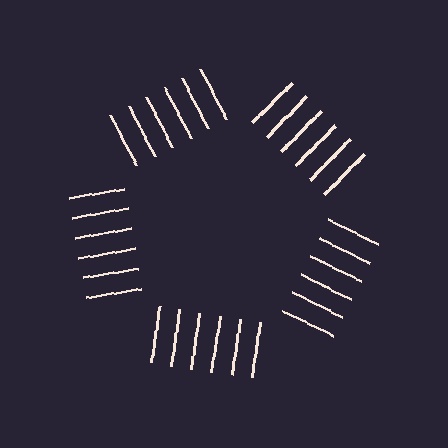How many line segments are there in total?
30 — 6 along each of the 5 edges.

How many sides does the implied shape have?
5 sides — the line-ends trace a pentagon.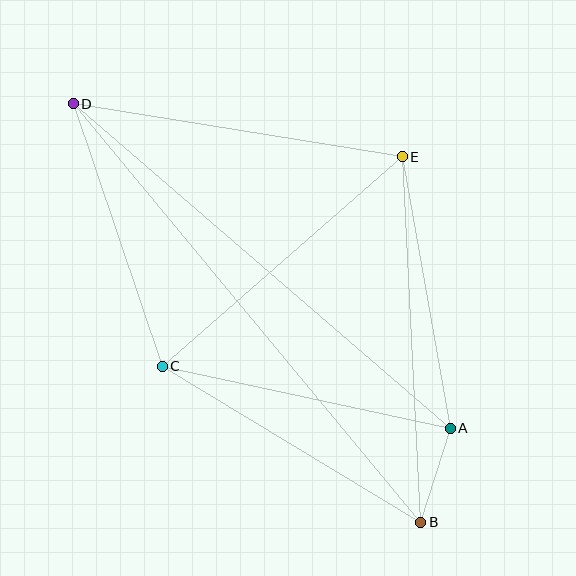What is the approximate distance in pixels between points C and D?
The distance between C and D is approximately 277 pixels.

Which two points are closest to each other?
Points A and B are closest to each other.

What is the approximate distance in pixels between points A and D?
The distance between A and D is approximately 497 pixels.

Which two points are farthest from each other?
Points B and D are farthest from each other.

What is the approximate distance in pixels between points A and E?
The distance between A and E is approximately 275 pixels.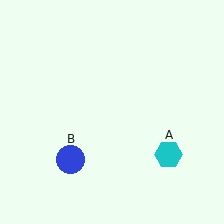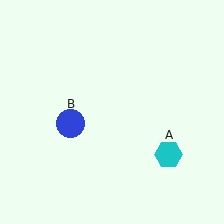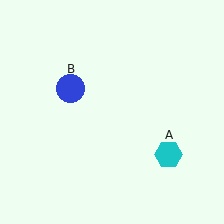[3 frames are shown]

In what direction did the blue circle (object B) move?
The blue circle (object B) moved up.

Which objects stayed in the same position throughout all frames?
Cyan hexagon (object A) remained stationary.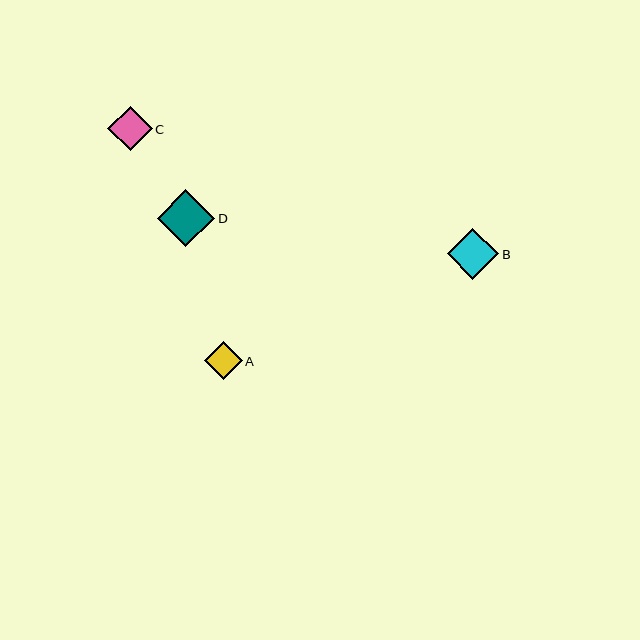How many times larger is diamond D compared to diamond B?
Diamond D is approximately 1.1 times the size of diamond B.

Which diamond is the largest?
Diamond D is the largest with a size of approximately 57 pixels.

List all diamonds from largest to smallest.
From largest to smallest: D, B, C, A.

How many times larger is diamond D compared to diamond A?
Diamond D is approximately 1.5 times the size of diamond A.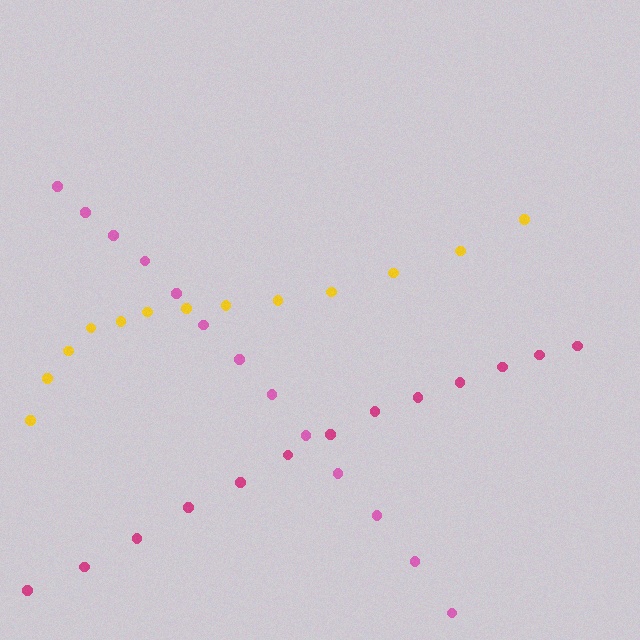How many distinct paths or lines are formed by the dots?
There are 3 distinct paths.